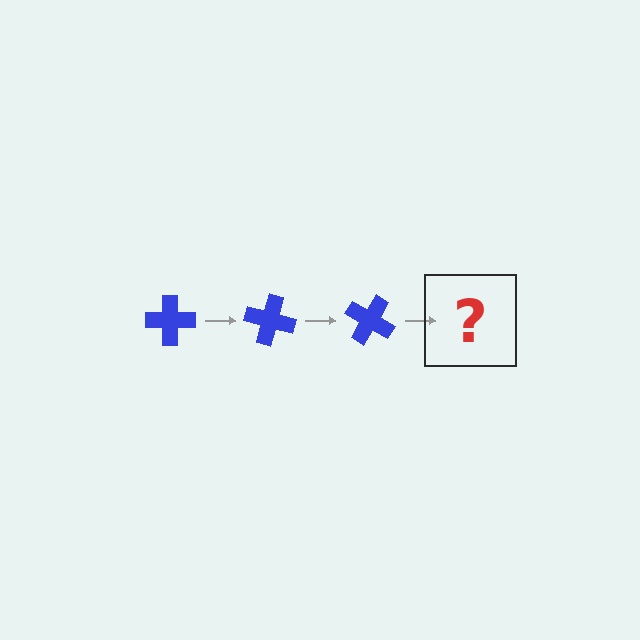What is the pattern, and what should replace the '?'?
The pattern is that the cross rotates 15 degrees each step. The '?' should be a blue cross rotated 45 degrees.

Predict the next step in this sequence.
The next step is a blue cross rotated 45 degrees.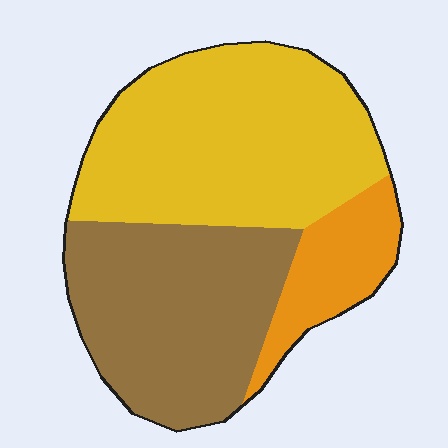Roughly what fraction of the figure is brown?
Brown covers around 40% of the figure.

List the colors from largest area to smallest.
From largest to smallest: yellow, brown, orange.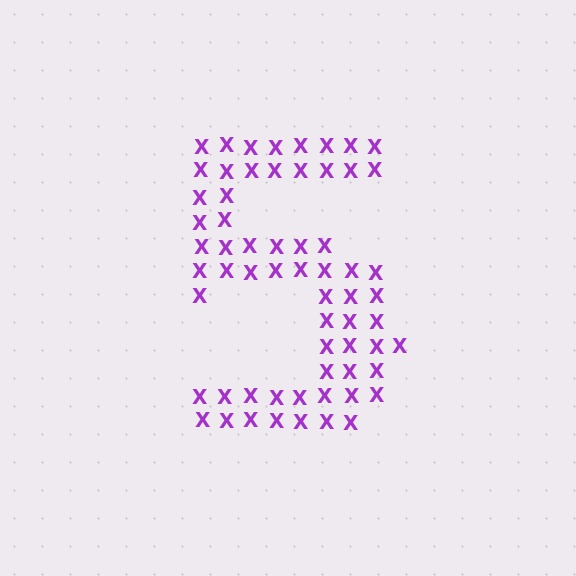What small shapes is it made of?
It is made of small letter X's.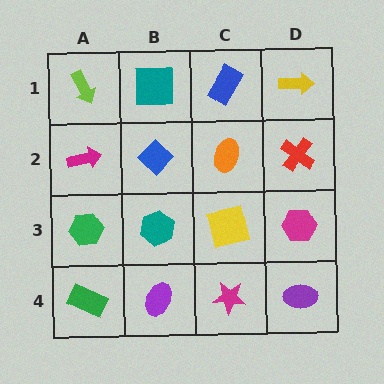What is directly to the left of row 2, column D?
An orange ellipse.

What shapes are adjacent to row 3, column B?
A blue diamond (row 2, column B), a purple ellipse (row 4, column B), a green hexagon (row 3, column A), a yellow square (row 3, column C).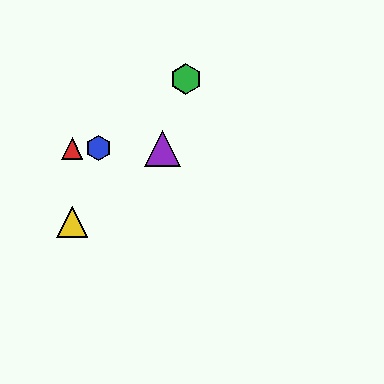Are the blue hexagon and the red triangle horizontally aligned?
Yes, both are at y≈148.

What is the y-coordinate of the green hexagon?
The green hexagon is at y≈79.